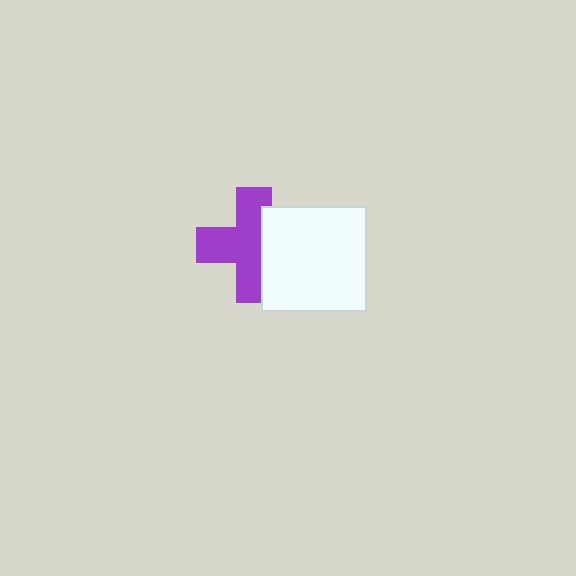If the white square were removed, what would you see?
You would see the complete purple cross.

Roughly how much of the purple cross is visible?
Most of it is visible (roughly 66%).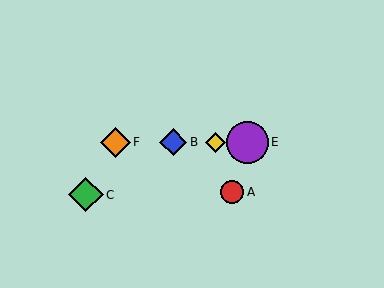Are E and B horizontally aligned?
Yes, both are at y≈142.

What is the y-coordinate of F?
Object F is at y≈142.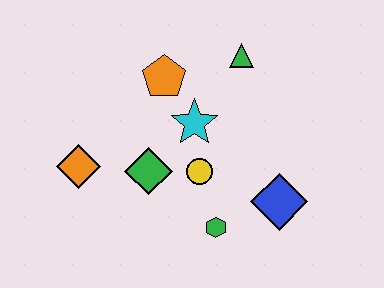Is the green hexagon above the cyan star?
No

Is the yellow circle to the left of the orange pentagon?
No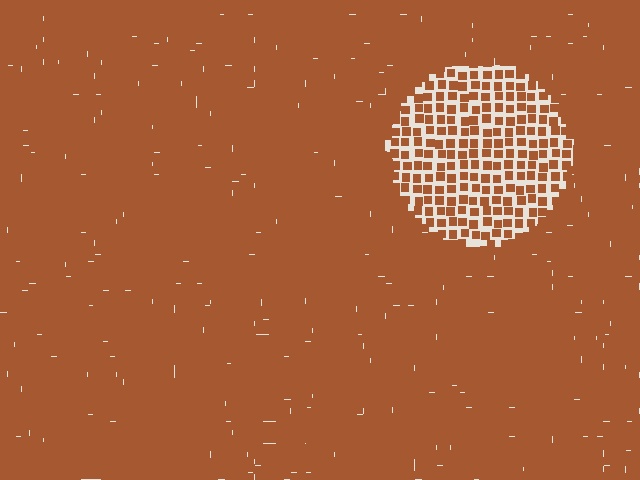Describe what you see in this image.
The image contains small brown elements arranged at two different densities. A circle-shaped region is visible where the elements are less densely packed than the surrounding area.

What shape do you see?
I see a circle.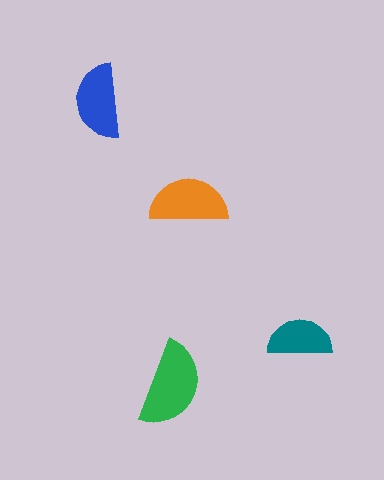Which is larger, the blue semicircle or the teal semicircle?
The blue one.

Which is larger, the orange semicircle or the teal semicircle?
The orange one.